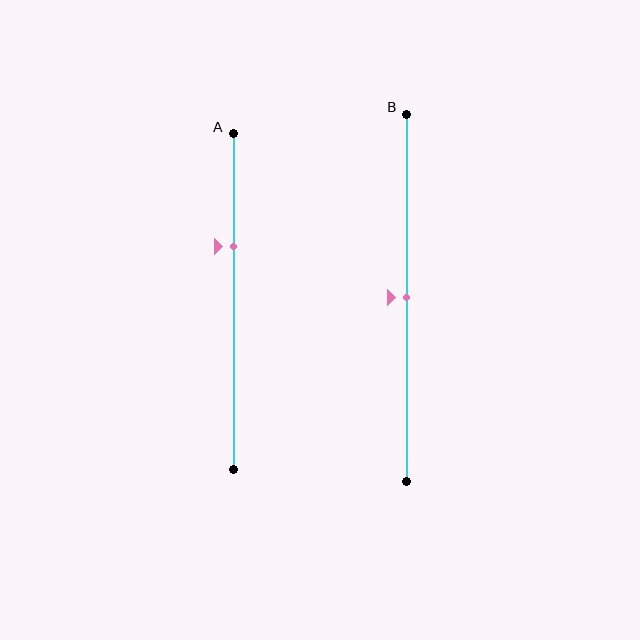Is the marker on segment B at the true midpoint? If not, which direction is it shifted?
Yes, the marker on segment B is at the true midpoint.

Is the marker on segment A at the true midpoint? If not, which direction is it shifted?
No, the marker on segment A is shifted upward by about 16% of the segment length.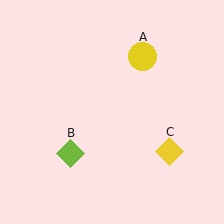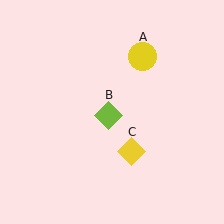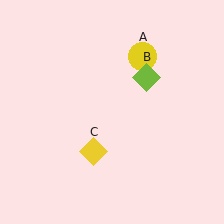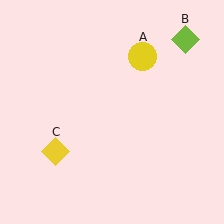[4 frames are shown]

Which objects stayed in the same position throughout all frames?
Yellow circle (object A) remained stationary.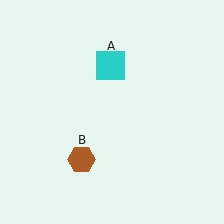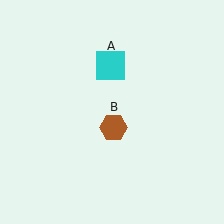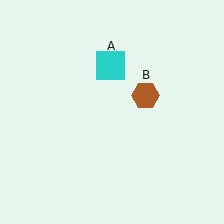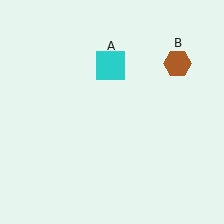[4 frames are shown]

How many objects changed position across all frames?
1 object changed position: brown hexagon (object B).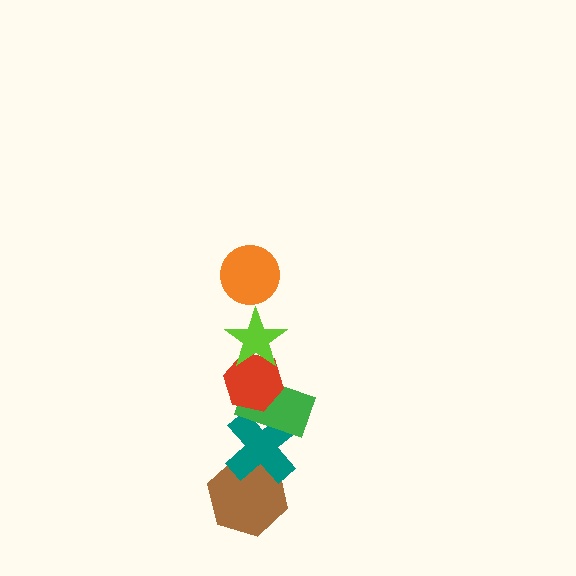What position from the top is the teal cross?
The teal cross is 5th from the top.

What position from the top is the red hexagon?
The red hexagon is 3rd from the top.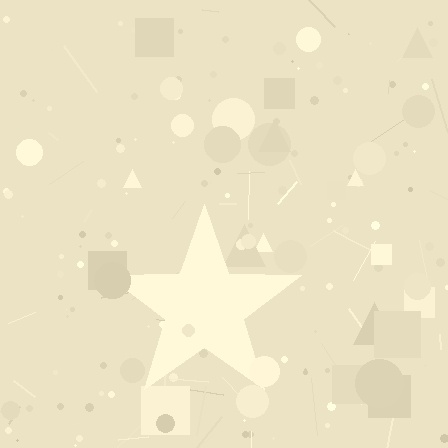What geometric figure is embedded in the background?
A star is embedded in the background.